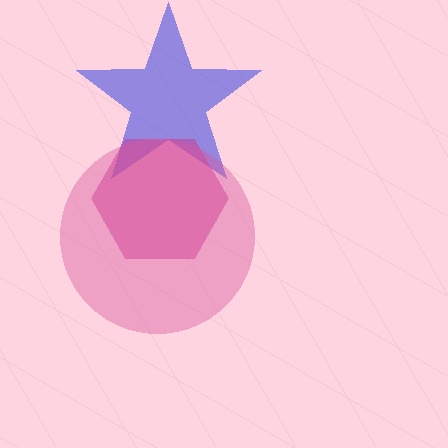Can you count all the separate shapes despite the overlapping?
Yes, there are 3 separate shapes.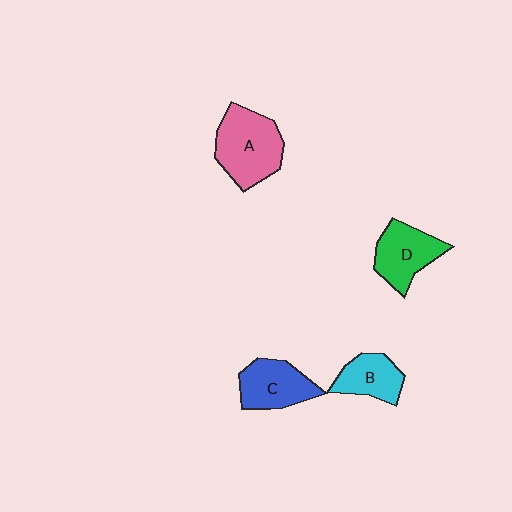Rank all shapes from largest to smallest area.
From largest to smallest: A (pink), D (green), C (blue), B (cyan).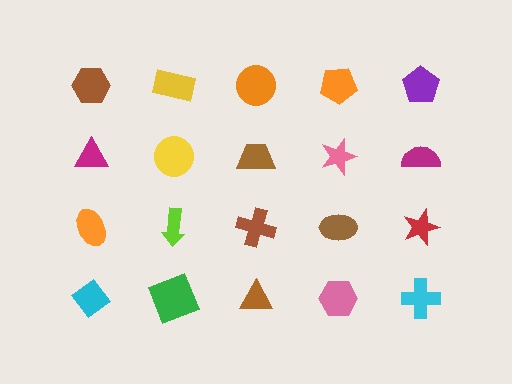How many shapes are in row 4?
5 shapes.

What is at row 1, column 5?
A purple pentagon.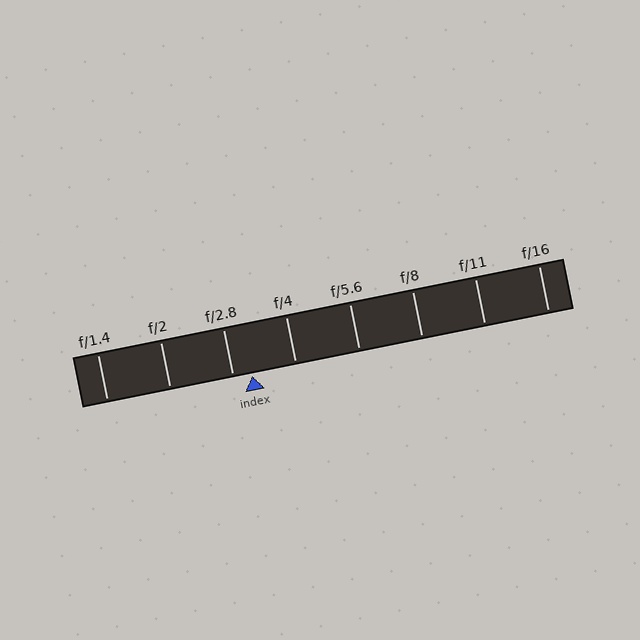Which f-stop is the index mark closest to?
The index mark is closest to f/2.8.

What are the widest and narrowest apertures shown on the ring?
The widest aperture shown is f/1.4 and the narrowest is f/16.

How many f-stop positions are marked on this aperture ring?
There are 8 f-stop positions marked.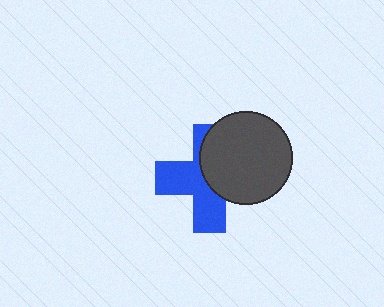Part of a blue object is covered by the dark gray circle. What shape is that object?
It is a cross.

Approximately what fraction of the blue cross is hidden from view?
Roughly 47% of the blue cross is hidden behind the dark gray circle.